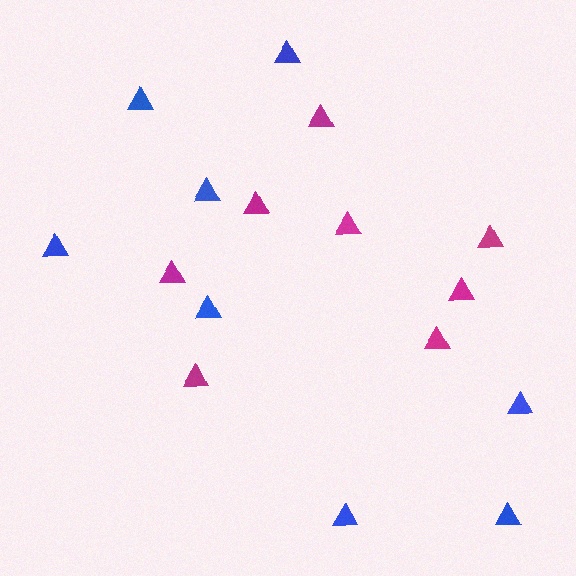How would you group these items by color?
There are 2 groups: one group of magenta triangles (8) and one group of blue triangles (8).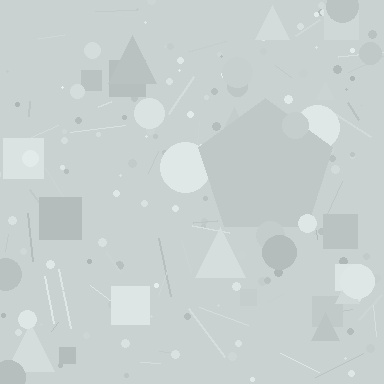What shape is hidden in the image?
A pentagon is hidden in the image.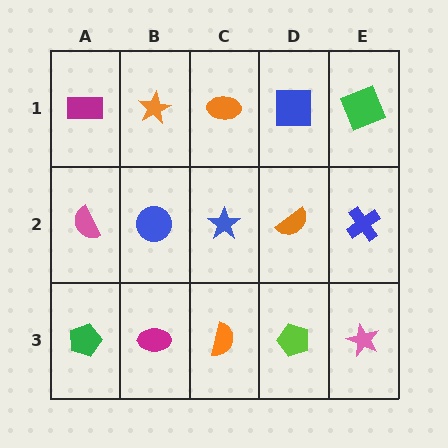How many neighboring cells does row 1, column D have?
3.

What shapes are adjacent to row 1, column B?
A blue circle (row 2, column B), a magenta rectangle (row 1, column A), an orange ellipse (row 1, column C).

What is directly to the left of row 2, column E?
An orange semicircle.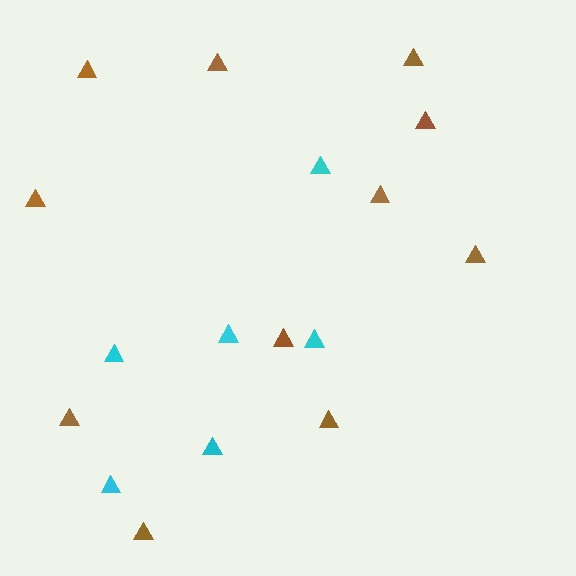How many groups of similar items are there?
There are 2 groups: one group of brown triangles (11) and one group of cyan triangles (6).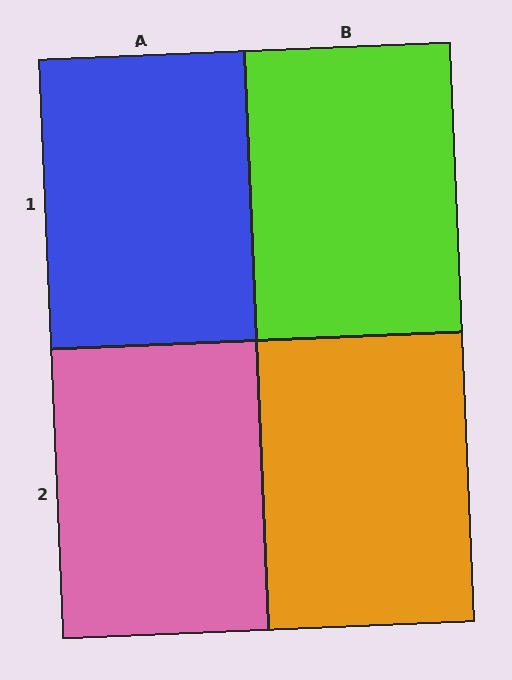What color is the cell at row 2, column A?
Pink.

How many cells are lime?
1 cell is lime.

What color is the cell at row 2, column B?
Orange.